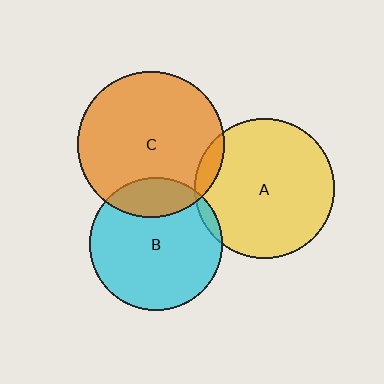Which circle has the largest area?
Circle C (orange).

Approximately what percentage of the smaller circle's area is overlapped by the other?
Approximately 5%.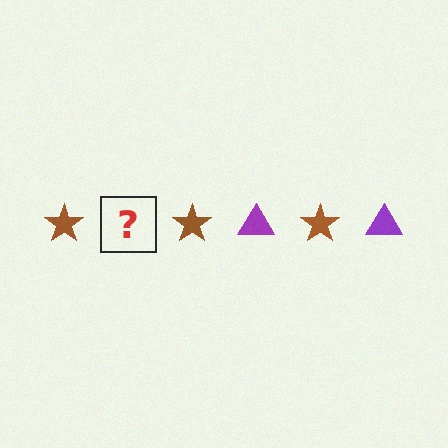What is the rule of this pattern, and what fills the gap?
The rule is that the pattern alternates between brown star and purple triangle. The gap should be filled with a purple triangle.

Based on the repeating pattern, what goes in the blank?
The blank should be a purple triangle.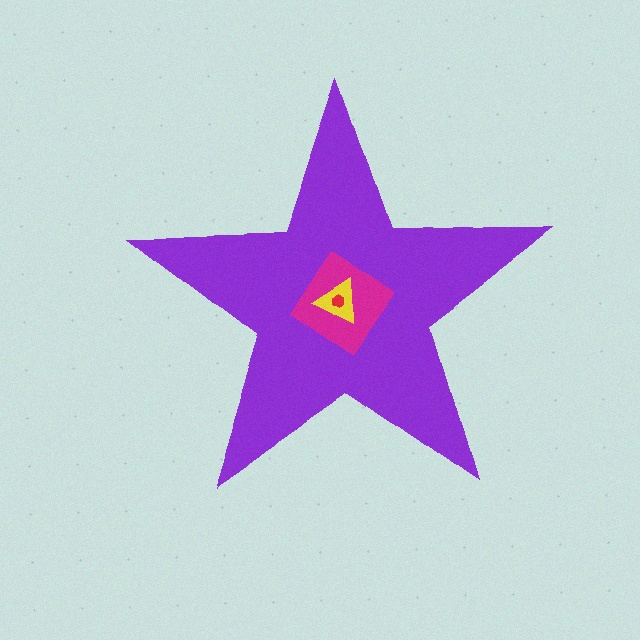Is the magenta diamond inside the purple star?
Yes.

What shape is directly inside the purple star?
The magenta diamond.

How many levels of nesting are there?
4.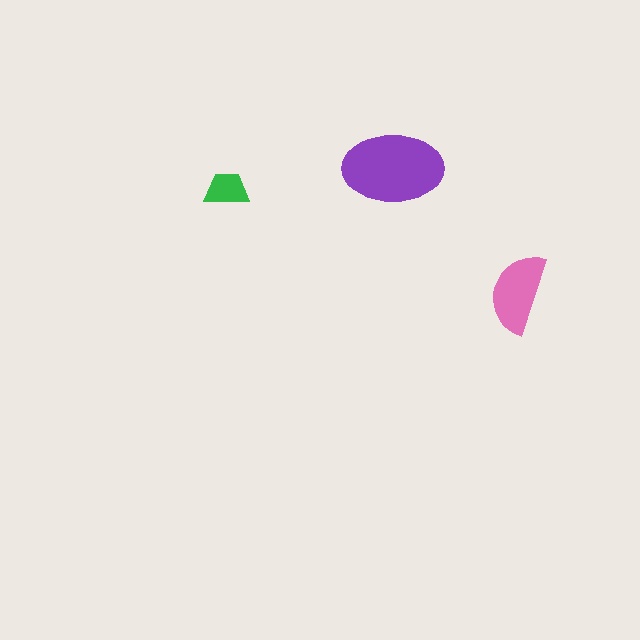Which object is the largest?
The purple ellipse.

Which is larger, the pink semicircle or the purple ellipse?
The purple ellipse.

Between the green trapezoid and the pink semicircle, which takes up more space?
The pink semicircle.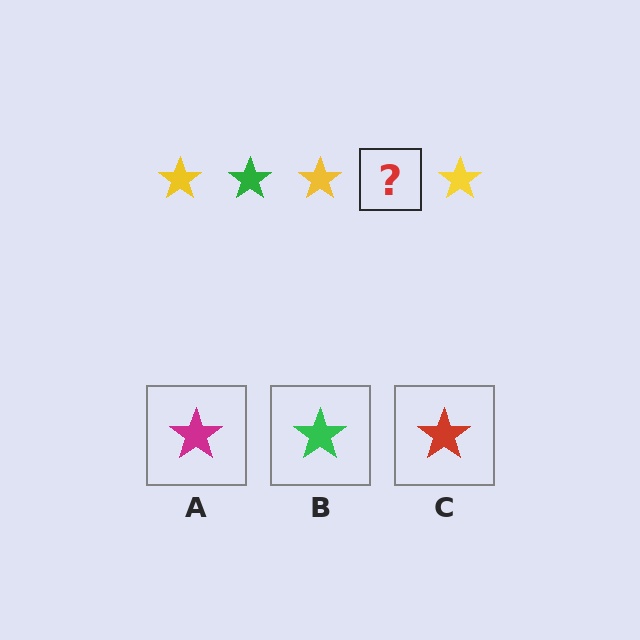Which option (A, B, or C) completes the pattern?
B.